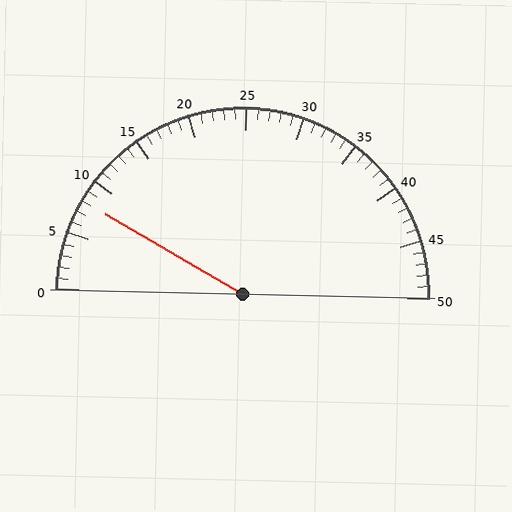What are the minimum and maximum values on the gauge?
The gauge ranges from 0 to 50.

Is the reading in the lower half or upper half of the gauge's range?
The reading is in the lower half of the range (0 to 50).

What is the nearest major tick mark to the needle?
The nearest major tick mark is 10.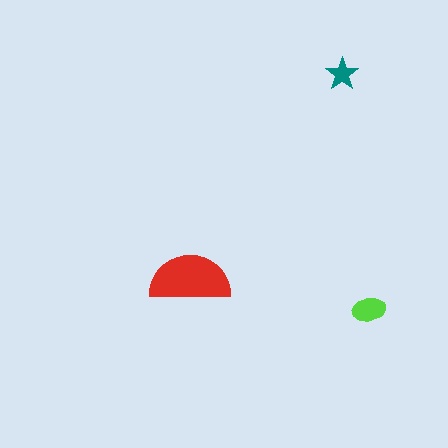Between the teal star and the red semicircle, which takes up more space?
The red semicircle.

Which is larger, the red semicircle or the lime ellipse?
The red semicircle.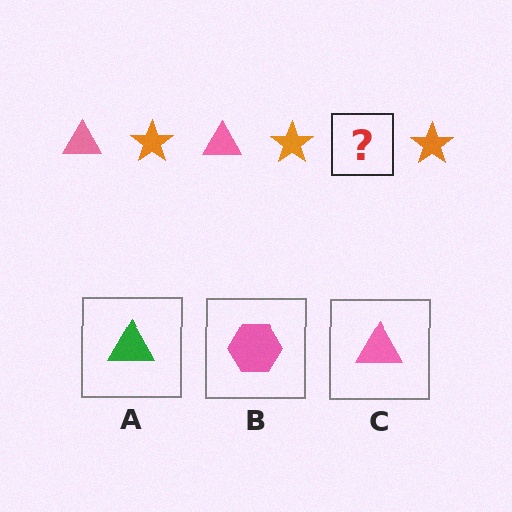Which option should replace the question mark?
Option C.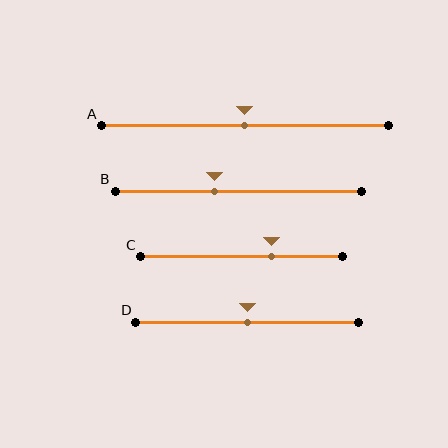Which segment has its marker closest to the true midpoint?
Segment A has its marker closest to the true midpoint.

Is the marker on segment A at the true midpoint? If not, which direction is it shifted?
Yes, the marker on segment A is at the true midpoint.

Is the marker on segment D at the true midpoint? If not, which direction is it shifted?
Yes, the marker on segment D is at the true midpoint.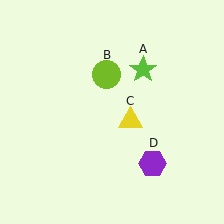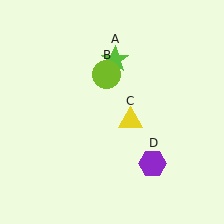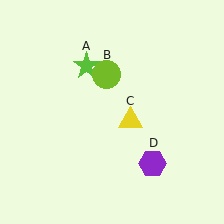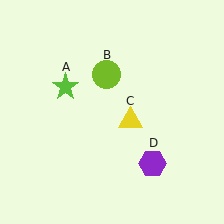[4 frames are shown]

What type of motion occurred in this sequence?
The lime star (object A) rotated counterclockwise around the center of the scene.